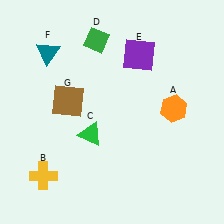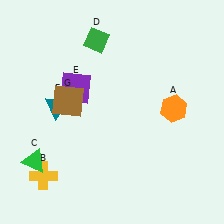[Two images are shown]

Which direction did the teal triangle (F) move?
The teal triangle (F) moved down.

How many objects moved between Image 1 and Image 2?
3 objects moved between the two images.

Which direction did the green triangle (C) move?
The green triangle (C) moved left.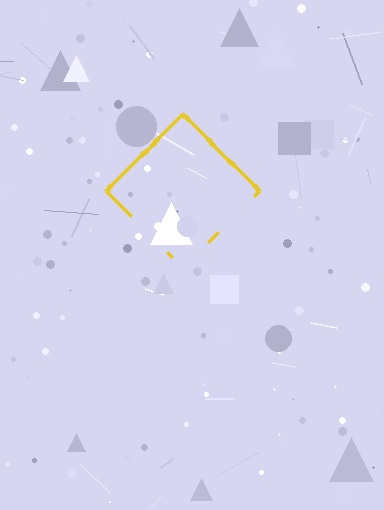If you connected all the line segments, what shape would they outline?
They would outline a diamond.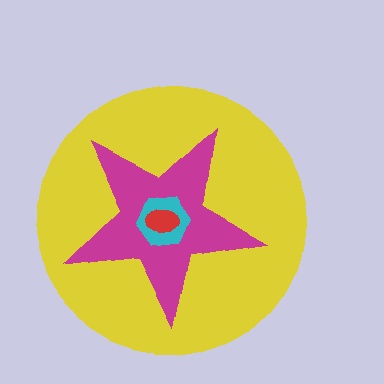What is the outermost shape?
The yellow circle.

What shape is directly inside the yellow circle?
The magenta star.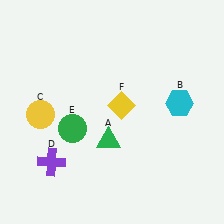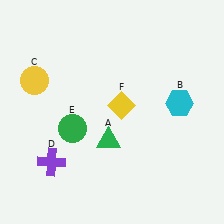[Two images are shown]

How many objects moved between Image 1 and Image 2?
1 object moved between the two images.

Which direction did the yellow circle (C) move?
The yellow circle (C) moved up.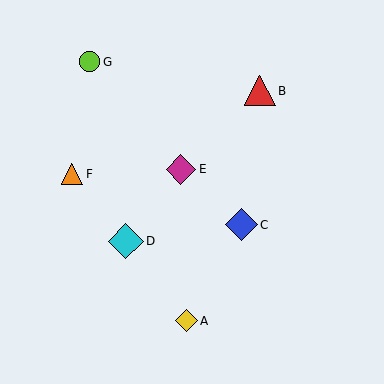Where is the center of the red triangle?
The center of the red triangle is at (260, 91).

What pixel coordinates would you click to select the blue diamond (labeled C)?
Click at (241, 225) to select the blue diamond C.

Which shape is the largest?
The cyan diamond (labeled D) is the largest.